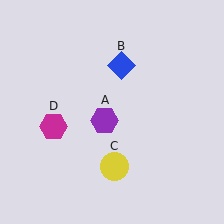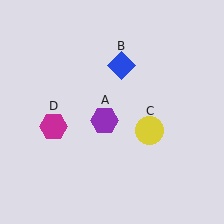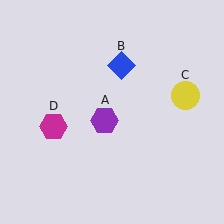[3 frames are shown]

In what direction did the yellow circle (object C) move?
The yellow circle (object C) moved up and to the right.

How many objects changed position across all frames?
1 object changed position: yellow circle (object C).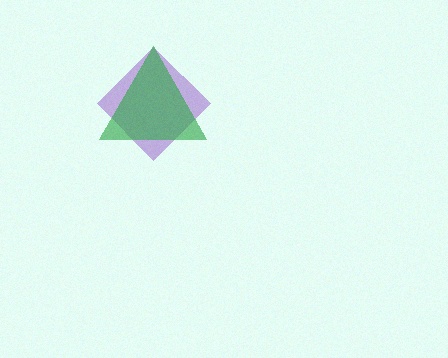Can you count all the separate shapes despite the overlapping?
Yes, there are 2 separate shapes.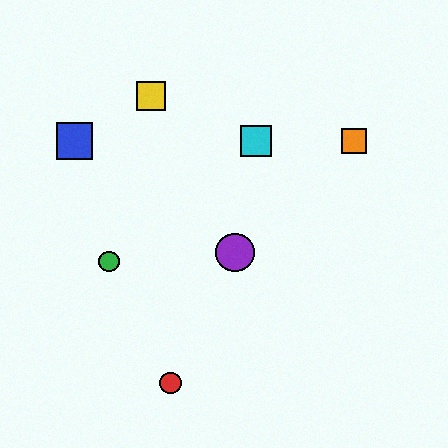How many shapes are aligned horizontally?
3 shapes (the blue square, the orange square, the cyan square) are aligned horizontally.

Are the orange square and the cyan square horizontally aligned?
Yes, both are at y≈141.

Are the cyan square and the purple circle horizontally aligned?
No, the cyan square is at y≈141 and the purple circle is at y≈253.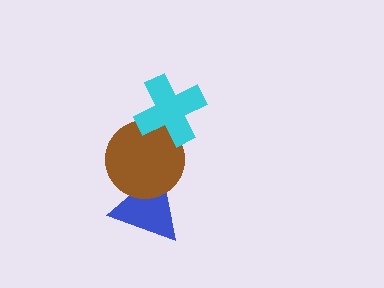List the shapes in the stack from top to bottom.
From top to bottom: the cyan cross, the brown circle, the blue triangle.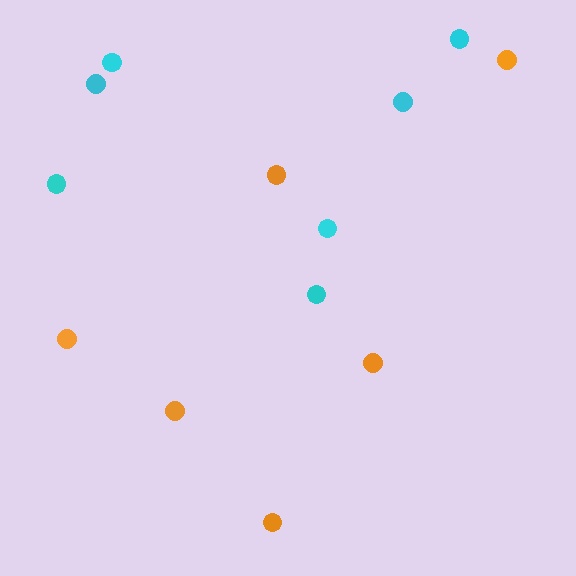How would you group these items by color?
There are 2 groups: one group of orange circles (6) and one group of cyan circles (7).